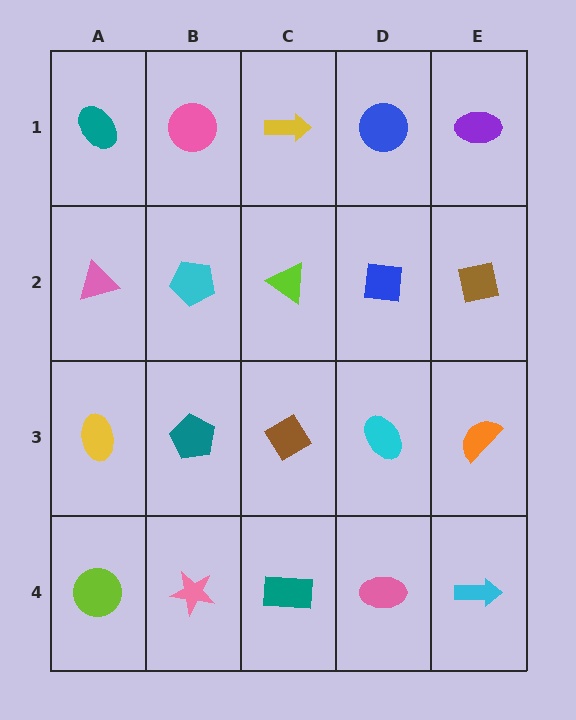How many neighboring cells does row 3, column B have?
4.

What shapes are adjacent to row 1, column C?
A lime triangle (row 2, column C), a pink circle (row 1, column B), a blue circle (row 1, column D).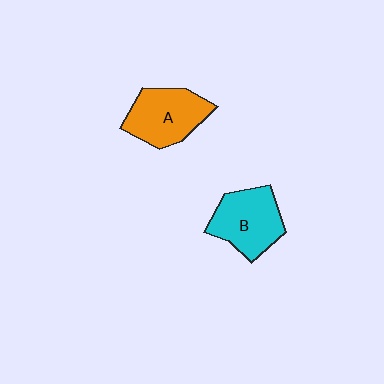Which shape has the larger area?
Shape A (orange).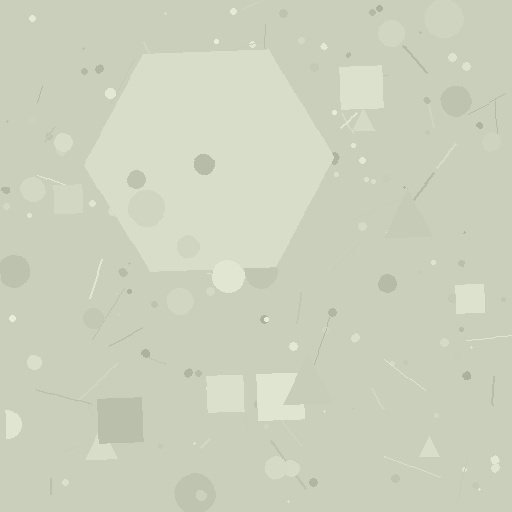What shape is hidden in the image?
A hexagon is hidden in the image.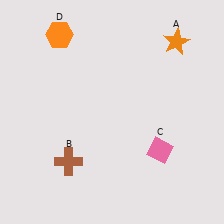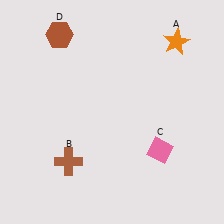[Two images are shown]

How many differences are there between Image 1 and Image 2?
There is 1 difference between the two images.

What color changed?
The hexagon (D) changed from orange in Image 1 to brown in Image 2.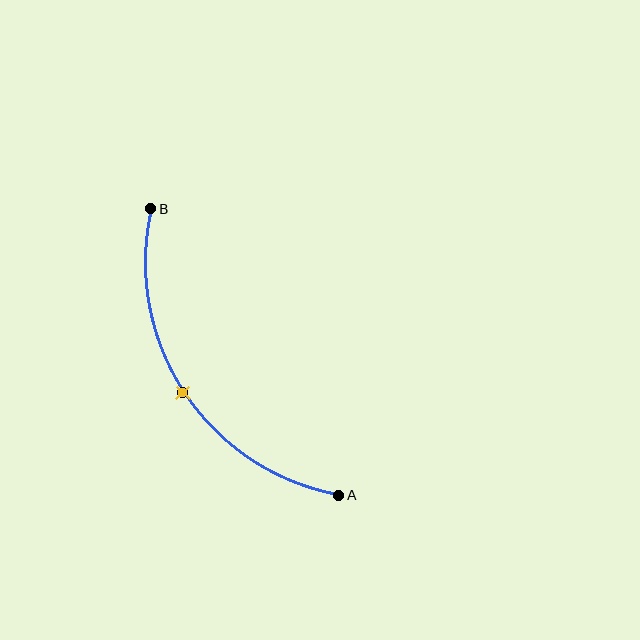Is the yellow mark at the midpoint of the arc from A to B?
Yes. The yellow mark lies on the arc at equal arc-length from both A and B — it is the arc midpoint.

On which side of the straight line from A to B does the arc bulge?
The arc bulges to the left of the straight line connecting A and B.